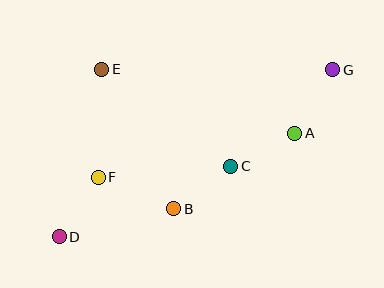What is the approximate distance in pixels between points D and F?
The distance between D and F is approximately 71 pixels.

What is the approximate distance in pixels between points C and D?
The distance between C and D is approximately 185 pixels.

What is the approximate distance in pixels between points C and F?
The distance between C and F is approximately 133 pixels.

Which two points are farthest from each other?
Points D and G are farthest from each other.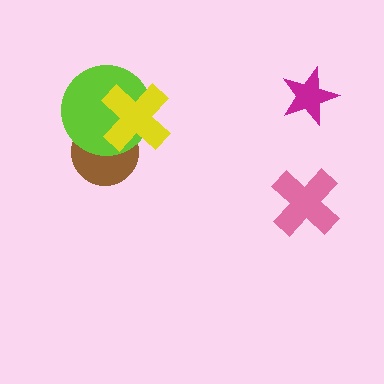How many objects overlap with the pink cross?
0 objects overlap with the pink cross.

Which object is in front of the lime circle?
The yellow cross is in front of the lime circle.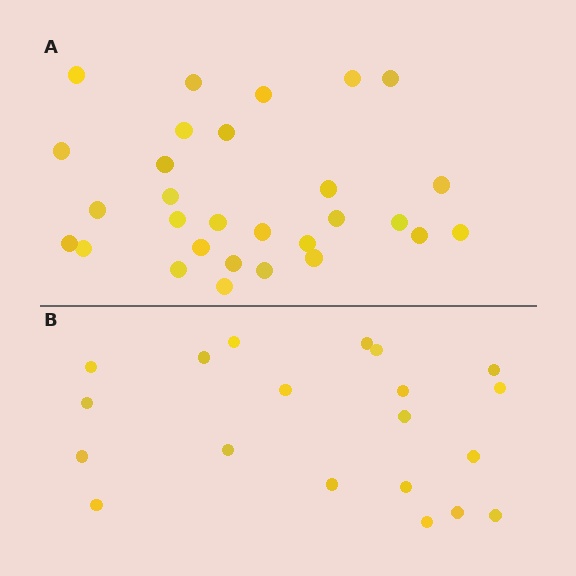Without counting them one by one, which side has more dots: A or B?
Region A (the top region) has more dots.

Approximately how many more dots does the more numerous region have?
Region A has roughly 8 or so more dots than region B.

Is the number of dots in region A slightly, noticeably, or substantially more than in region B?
Region A has substantially more. The ratio is roughly 1.4 to 1.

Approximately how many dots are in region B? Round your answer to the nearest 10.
About 20 dots.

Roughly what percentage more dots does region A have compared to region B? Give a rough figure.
About 45% more.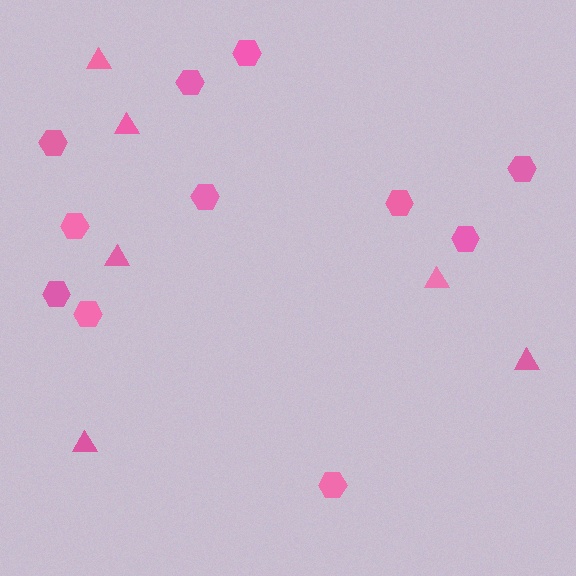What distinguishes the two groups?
There are 2 groups: one group of triangles (6) and one group of hexagons (11).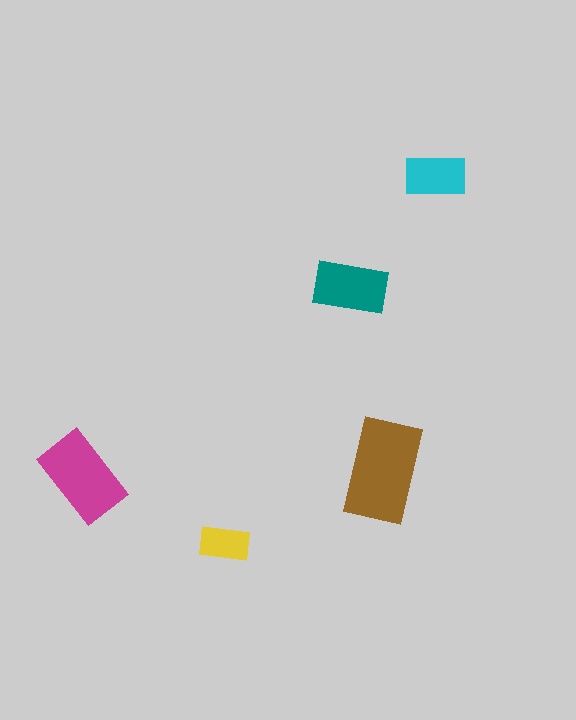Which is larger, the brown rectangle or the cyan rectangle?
The brown one.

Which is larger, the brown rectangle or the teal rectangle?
The brown one.